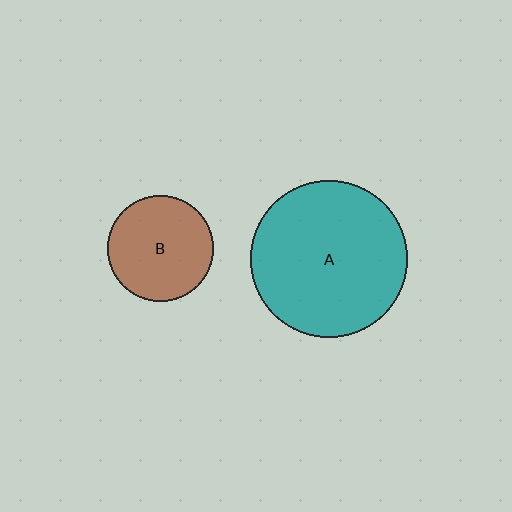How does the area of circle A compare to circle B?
Approximately 2.2 times.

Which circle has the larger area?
Circle A (teal).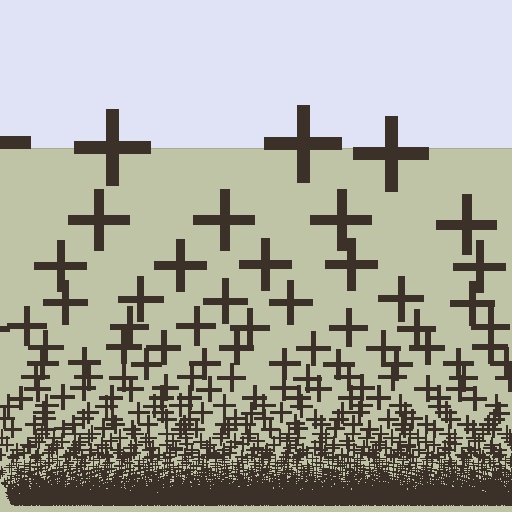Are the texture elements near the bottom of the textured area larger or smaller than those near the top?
Smaller. The gradient is inverted — elements near the bottom are smaller and denser.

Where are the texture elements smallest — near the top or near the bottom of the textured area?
Near the bottom.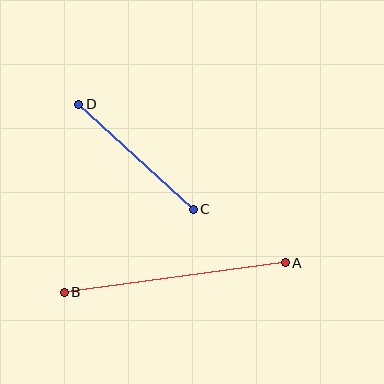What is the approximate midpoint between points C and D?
The midpoint is at approximately (136, 157) pixels.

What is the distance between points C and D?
The distance is approximately 155 pixels.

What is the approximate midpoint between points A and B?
The midpoint is at approximately (175, 277) pixels.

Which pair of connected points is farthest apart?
Points A and B are farthest apart.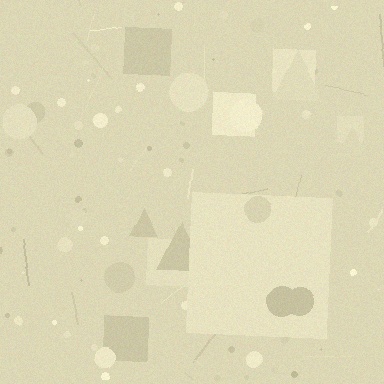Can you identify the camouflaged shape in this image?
The camouflaged shape is a square.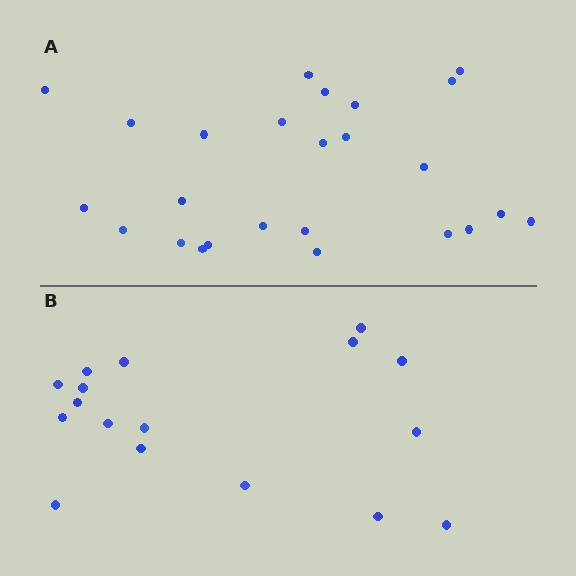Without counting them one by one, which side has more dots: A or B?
Region A (the top region) has more dots.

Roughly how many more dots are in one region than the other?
Region A has roughly 8 or so more dots than region B.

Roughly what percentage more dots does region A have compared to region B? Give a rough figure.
About 45% more.